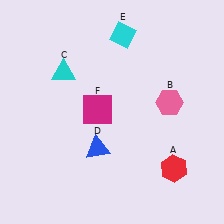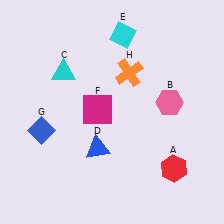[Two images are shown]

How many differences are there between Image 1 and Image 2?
There are 2 differences between the two images.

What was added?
A blue diamond (G), an orange cross (H) were added in Image 2.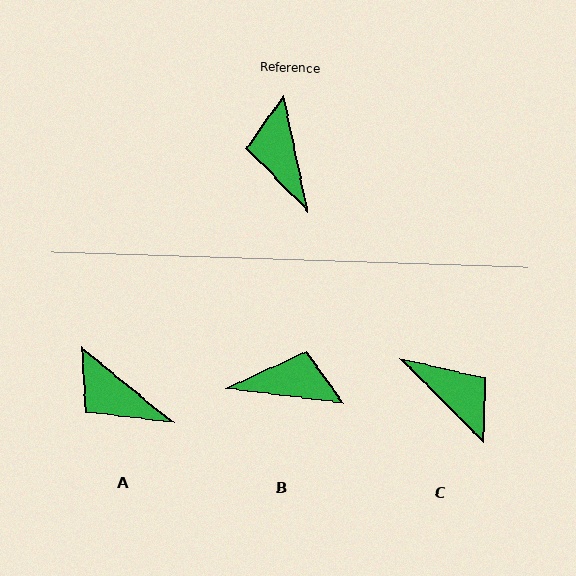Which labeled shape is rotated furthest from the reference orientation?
C, about 147 degrees away.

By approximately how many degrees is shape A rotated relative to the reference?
Approximately 39 degrees counter-clockwise.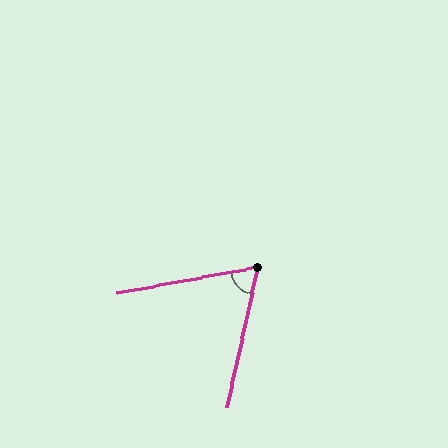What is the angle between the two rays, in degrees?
Approximately 67 degrees.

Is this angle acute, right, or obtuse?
It is acute.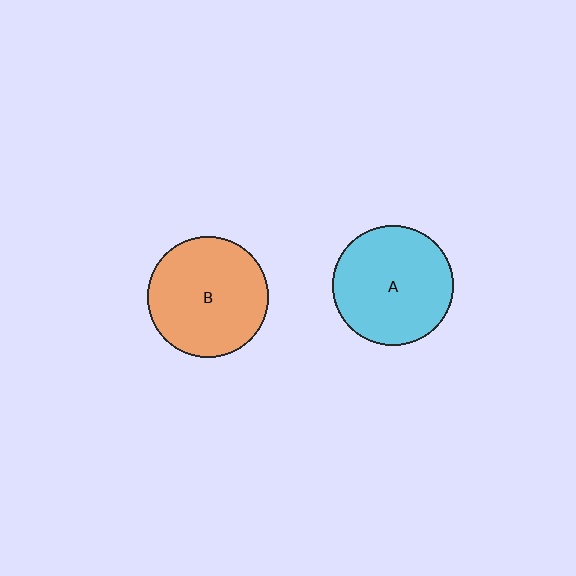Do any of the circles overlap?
No, none of the circles overlap.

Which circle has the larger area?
Circle B (orange).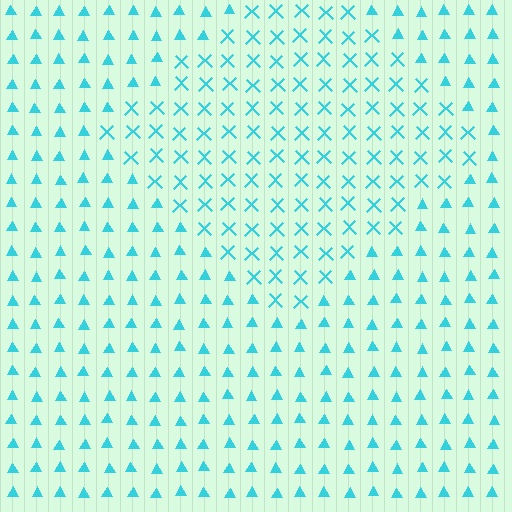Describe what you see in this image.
The image is filled with small cyan elements arranged in a uniform grid. A diamond-shaped region contains X marks, while the surrounding area contains triangles. The boundary is defined purely by the change in element shape.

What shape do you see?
I see a diamond.